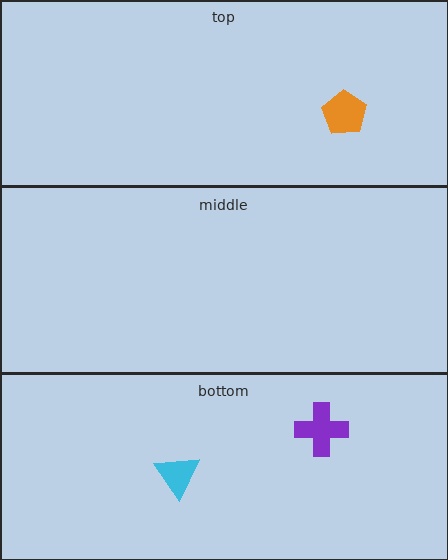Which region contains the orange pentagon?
The top region.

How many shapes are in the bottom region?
2.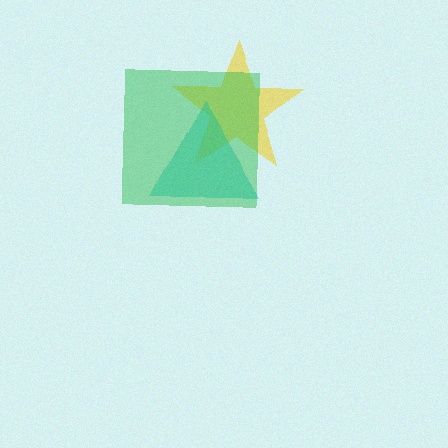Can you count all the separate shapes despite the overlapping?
Yes, there are 3 separate shapes.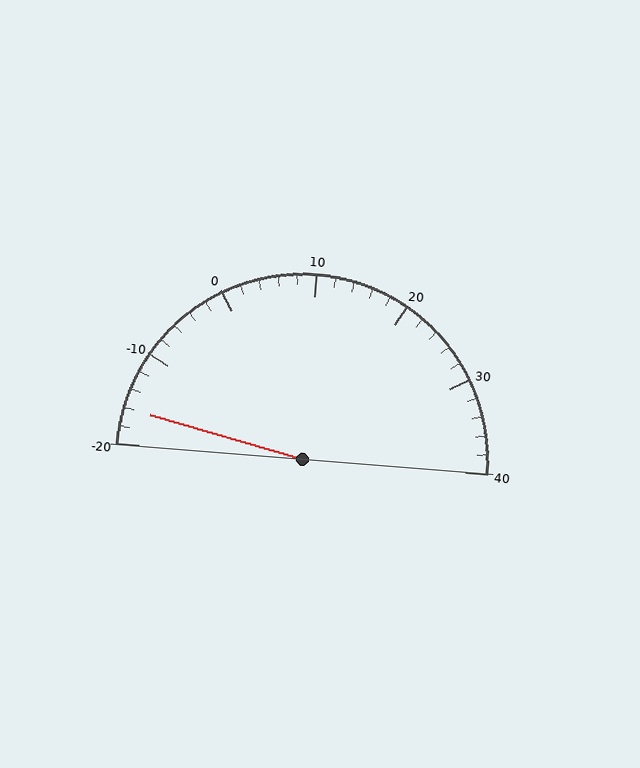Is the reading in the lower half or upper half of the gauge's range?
The reading is in the lower half of the range (-20 to 40).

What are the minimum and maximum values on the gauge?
The gauge ranges from -20 to 40.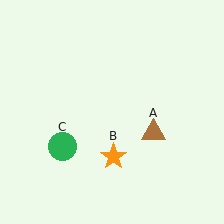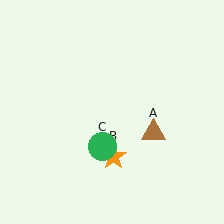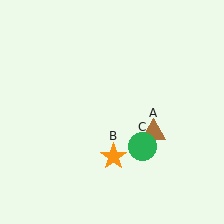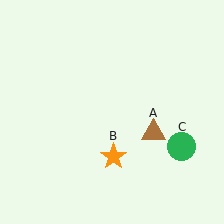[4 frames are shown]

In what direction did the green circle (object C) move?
The green circle (object C) moved right.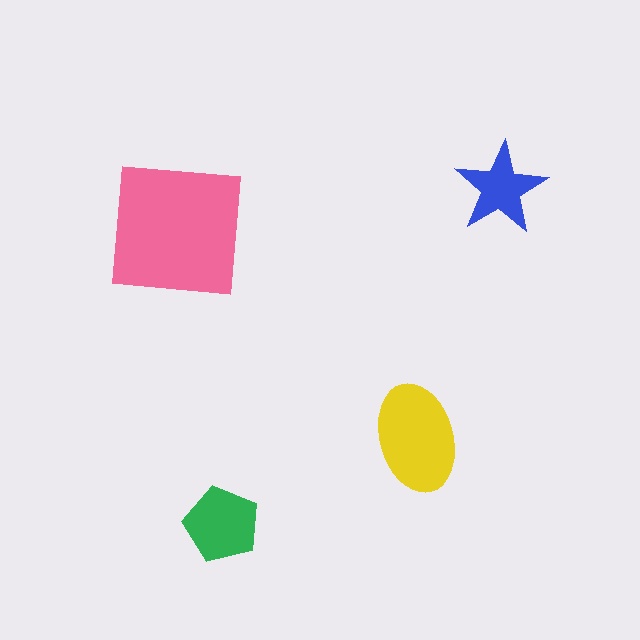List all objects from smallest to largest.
The blue star, the green pentagon, the yellow ellipse, the pink square.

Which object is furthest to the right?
The blue star is rightmost.